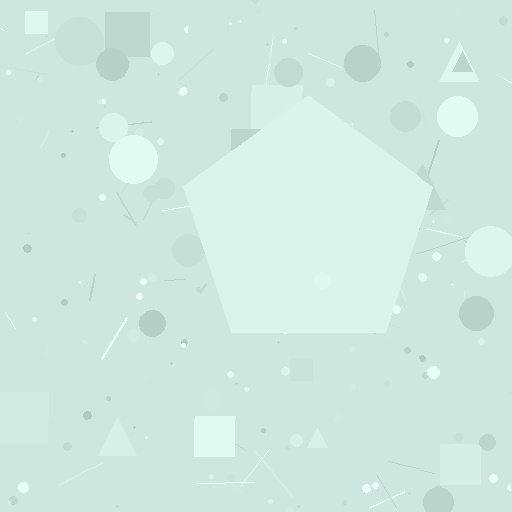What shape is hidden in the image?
A pentagon is hidden in the image.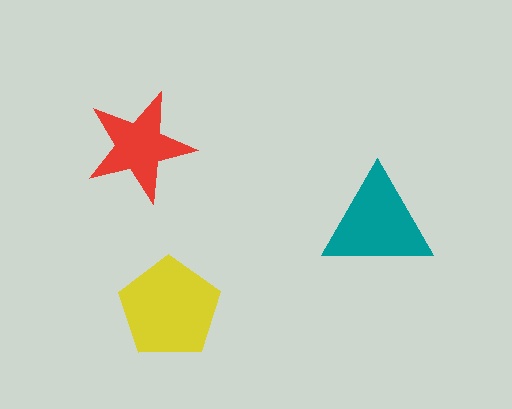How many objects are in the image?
There are 3 objects in the image.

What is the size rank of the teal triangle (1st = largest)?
2nd.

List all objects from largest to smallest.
The yellow pentagon, the teal triangle, the red star.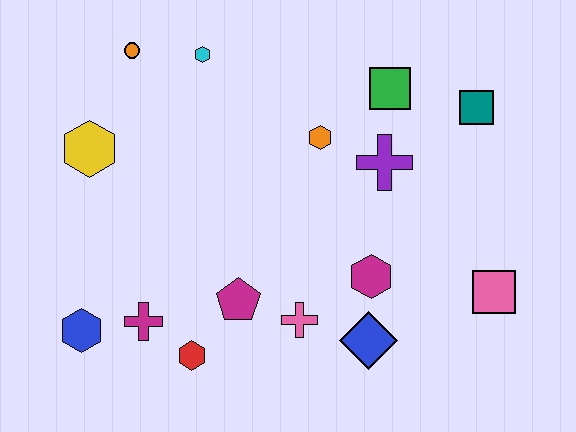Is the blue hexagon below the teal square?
Yes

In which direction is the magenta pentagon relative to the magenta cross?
The magenta pentagon is to the right of the magenta cross.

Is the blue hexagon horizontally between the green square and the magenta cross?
No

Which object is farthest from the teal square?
The blue hexagon is farthest from the teal square.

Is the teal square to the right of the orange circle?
Yes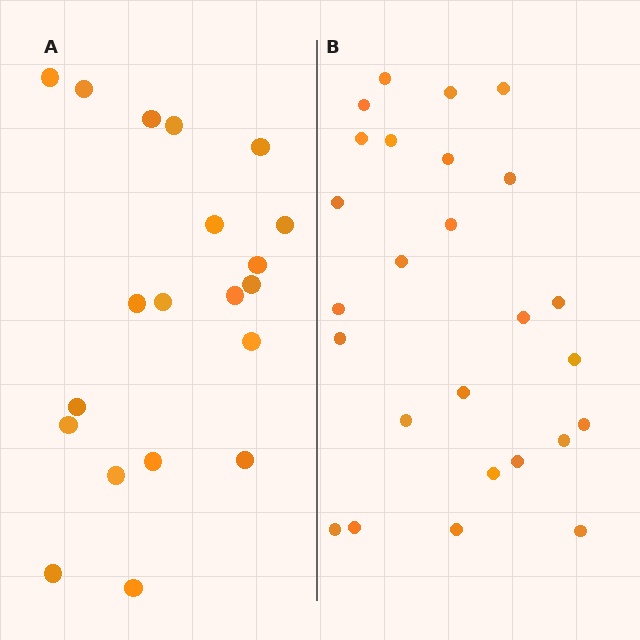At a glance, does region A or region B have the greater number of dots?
Region B (the right region) has more dots.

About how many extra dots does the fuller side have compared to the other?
Region B has about 6 more dots than region A.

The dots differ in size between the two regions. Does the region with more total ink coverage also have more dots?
No. Region A has more total ink coverage because its dots are larger, but region B actually contains more individual dots. Total area can be misleading — the number of items is what matters here.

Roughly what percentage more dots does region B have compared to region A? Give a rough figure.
About 30% more.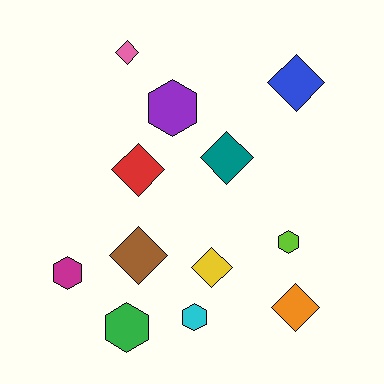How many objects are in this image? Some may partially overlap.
There are 12 objects.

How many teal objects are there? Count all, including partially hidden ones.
There is 1 teal object.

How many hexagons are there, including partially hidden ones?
There are 5 hexagons.